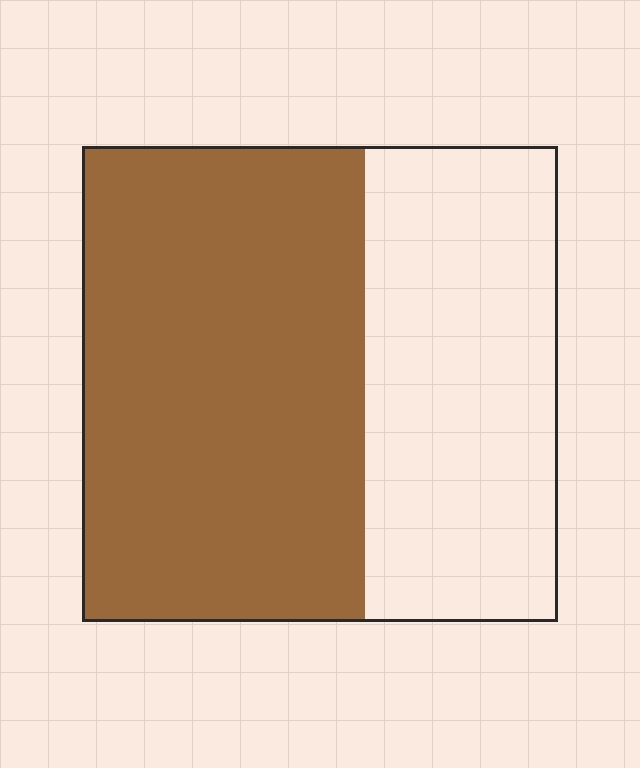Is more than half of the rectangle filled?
Yes.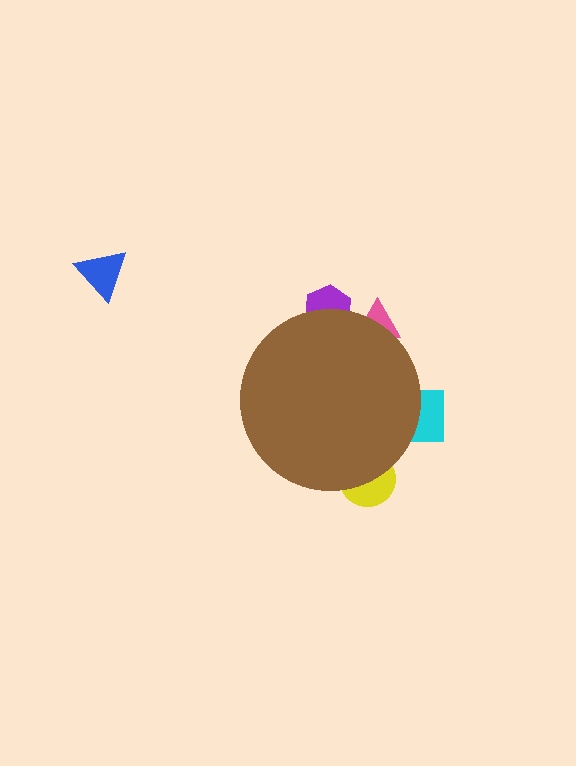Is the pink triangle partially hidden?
Yes, the pink triangle is partially hidden behind the brown circle.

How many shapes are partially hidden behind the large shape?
4 shapes are partially hidden.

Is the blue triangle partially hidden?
No, the blue triangle is fully visible.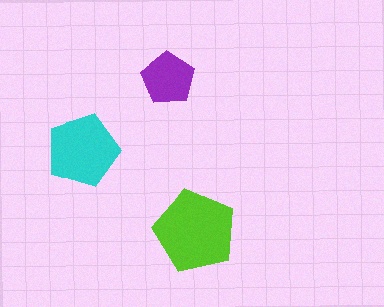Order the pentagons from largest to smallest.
the lime one, the cyan one, the purple one.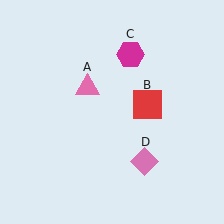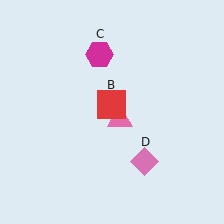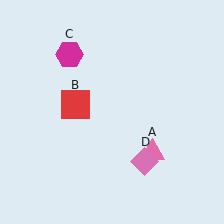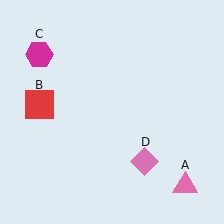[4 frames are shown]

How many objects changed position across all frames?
3 objects changed position: pink triangle (object A), red square (object B), magenta hexagon (object C).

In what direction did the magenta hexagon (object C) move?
The magenta hexagon (object C) moved left.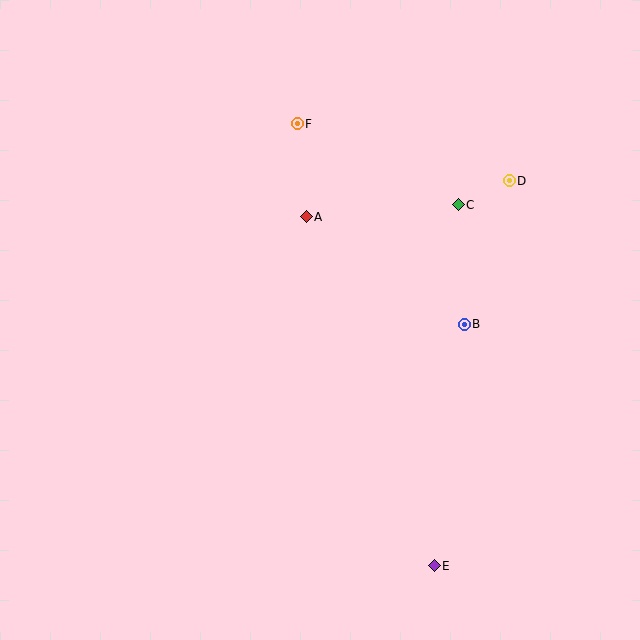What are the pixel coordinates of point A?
Point A is at (306, 217).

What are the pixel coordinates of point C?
Point C is at (458, 205).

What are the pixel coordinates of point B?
Point B is at (464, 324).